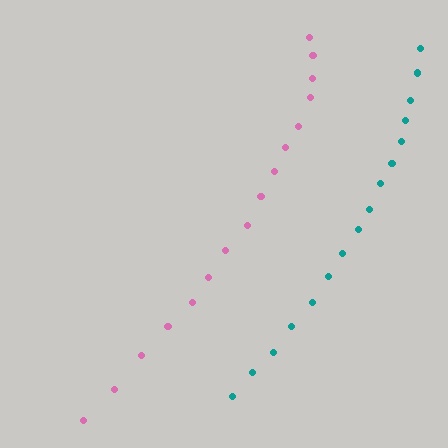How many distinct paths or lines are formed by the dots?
There are 2 distinct paths.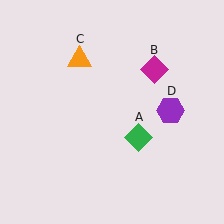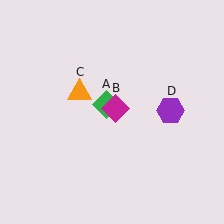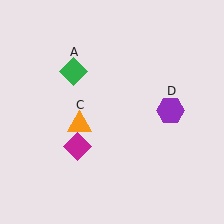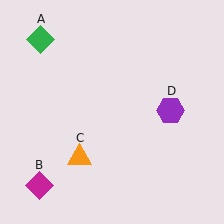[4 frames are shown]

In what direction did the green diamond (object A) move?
The green diamond (object A) moved up and to the left.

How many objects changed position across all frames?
3 objects changed position: green diamond (object A), magenta diamond (object B), orange triangle (object C).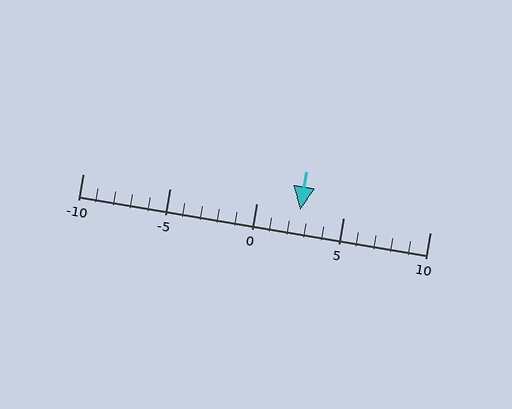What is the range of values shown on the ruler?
The ruler shows values from -10 to 10.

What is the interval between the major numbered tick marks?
The major tick marks are spaced 5 units apart.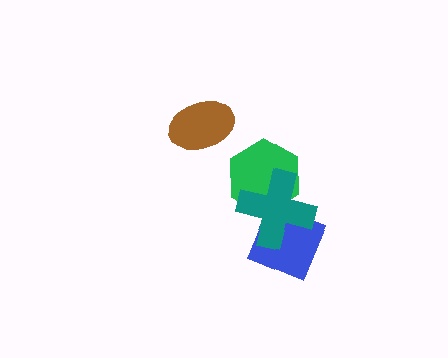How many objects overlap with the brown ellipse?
0 objects overlap with the brown ellipse.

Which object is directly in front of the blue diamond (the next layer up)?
The green hexagon is directly in front of the blue diamond.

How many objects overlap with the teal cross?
2 objects overlap with the teal cross.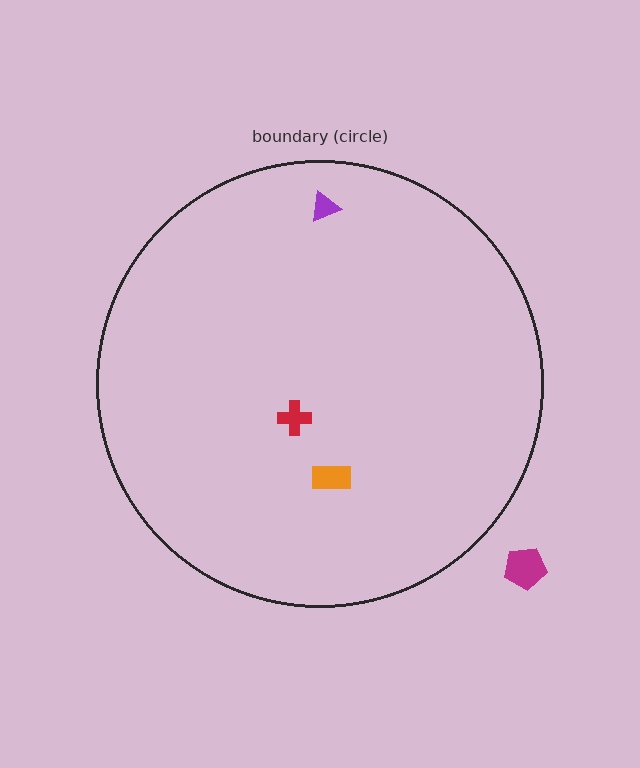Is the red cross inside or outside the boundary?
Inside.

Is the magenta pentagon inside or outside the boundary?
Outside.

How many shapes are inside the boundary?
3 inside, 1 outside.